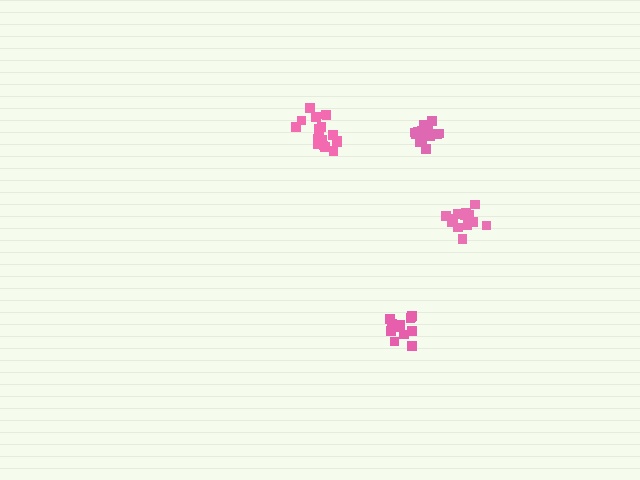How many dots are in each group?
Group 1: 14 dots, Group 2: 18 dots, Group 3: 13 dots, Group 4: 15 dots (60 total).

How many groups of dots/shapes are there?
There are 4 groups.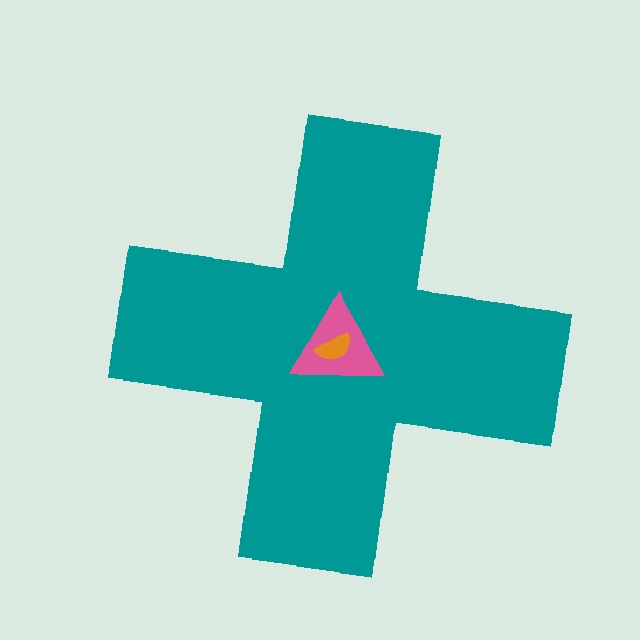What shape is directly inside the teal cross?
The pink triangle.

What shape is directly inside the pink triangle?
The orange semicircle.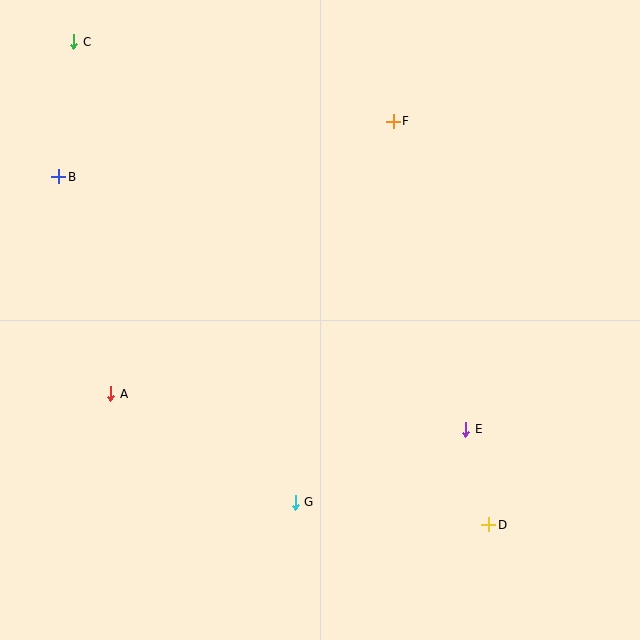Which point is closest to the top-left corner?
Point C is closest to the top-left corner.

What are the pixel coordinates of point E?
Point E is at (466, 429).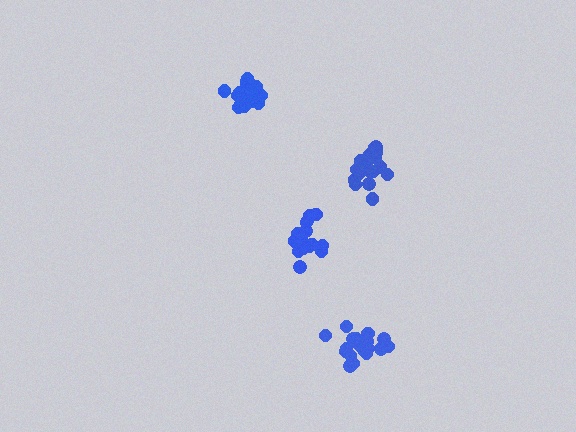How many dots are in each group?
Group 1: 19 dots, Group 2: 18 dots, Group 3: 19 dots, Group 4: 18 dots (74 total).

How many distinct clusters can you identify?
There are 4 distinct clusters.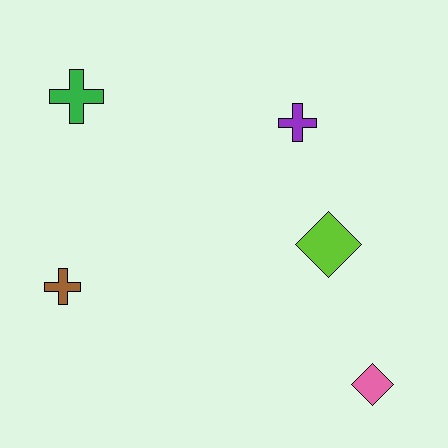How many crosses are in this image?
There are 3 crosses.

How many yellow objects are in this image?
There are no yellow objects.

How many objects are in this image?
There are 5 objects.